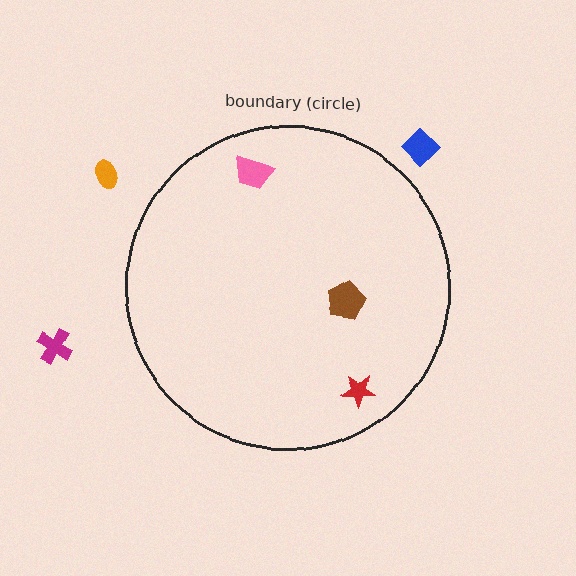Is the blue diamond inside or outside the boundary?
Outside.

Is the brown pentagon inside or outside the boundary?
Inside.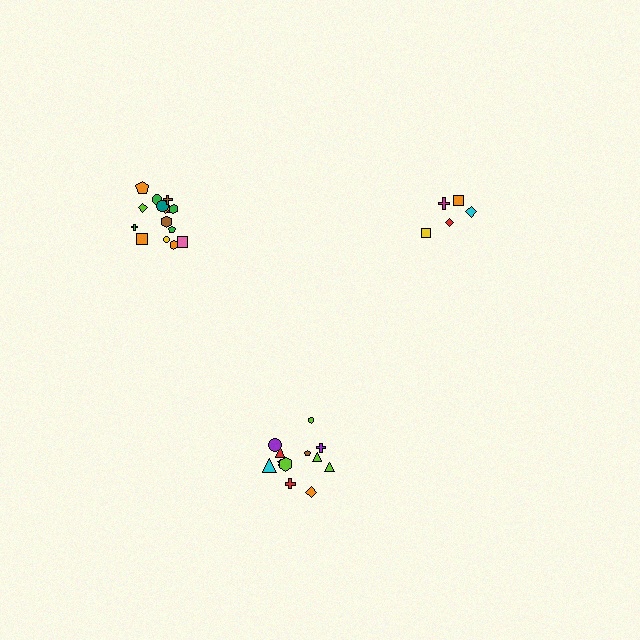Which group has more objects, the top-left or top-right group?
The top-left group.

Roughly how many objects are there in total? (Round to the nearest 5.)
Roughly 30 objects in total.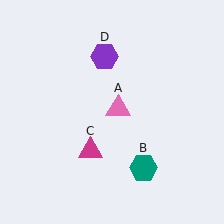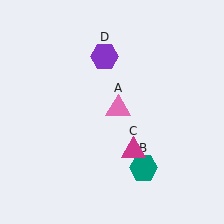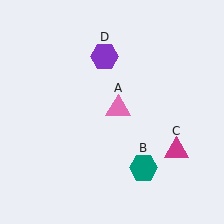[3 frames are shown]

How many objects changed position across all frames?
1 object changed position: magenta triangle (object C).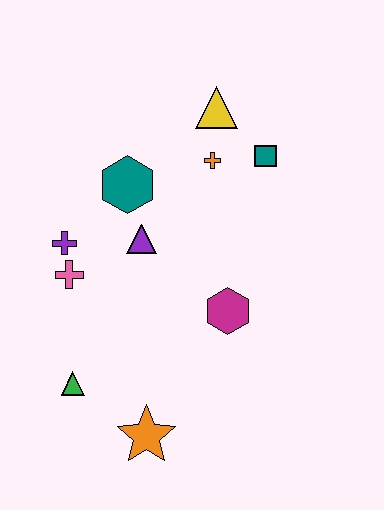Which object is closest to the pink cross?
The purple cross is closest to the pink cross.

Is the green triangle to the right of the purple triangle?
No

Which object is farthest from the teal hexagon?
The orange star is farthest from the teal hexagon.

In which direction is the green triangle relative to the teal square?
The green triangle is below the teal square.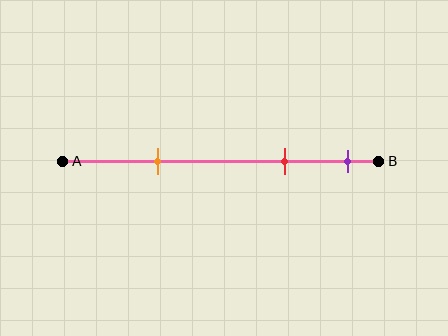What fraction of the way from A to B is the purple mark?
The purple mark is approximately 90% (0.9) of the way from A to B.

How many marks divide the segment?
There are 3 marks dividing the segment.